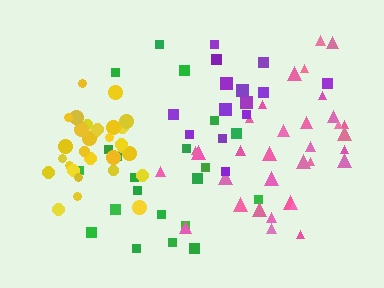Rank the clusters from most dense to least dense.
yellow, pink, purple, green.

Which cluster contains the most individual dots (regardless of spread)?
Pink (33).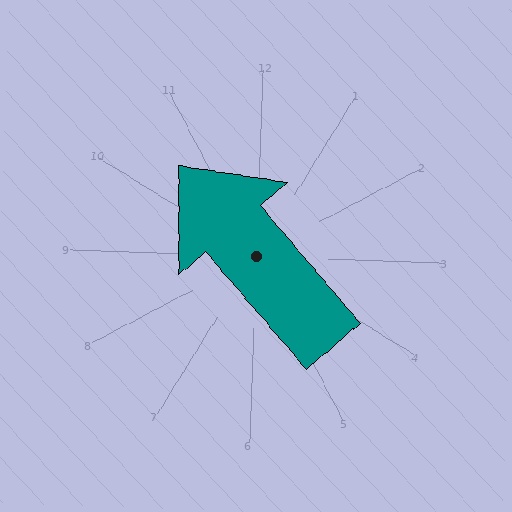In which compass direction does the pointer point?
Northwest.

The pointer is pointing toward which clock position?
Roughly 11 o'clock.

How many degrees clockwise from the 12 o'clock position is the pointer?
Approximately 317 degrees.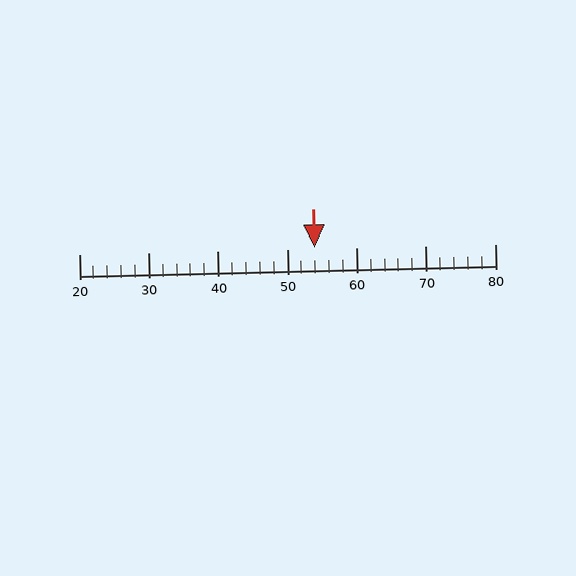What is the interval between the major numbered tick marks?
The major tick marks are spaced 10 units apart.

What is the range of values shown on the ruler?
The ruler shows values from 20 to 80.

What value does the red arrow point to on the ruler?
The red arrow points to approximately 54.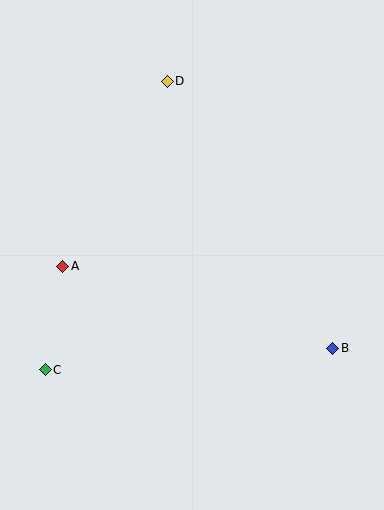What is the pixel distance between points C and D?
The distance between C and D is 313 pixels.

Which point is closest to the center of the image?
Point A at (63, 266) is closest to the center.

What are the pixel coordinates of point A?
Point A is at (63, 266).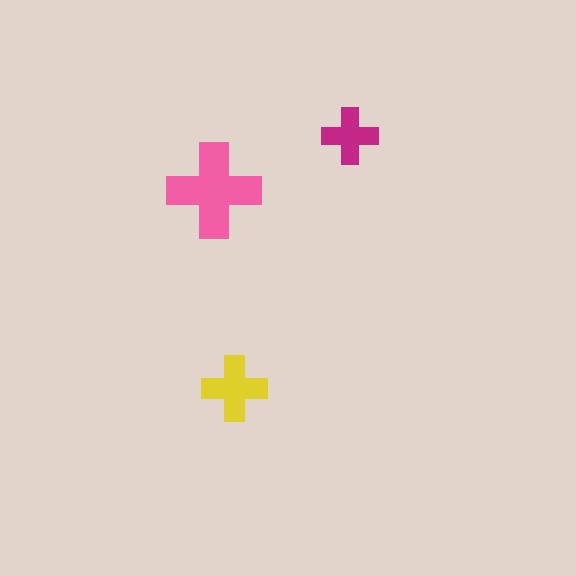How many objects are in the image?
There are 3 objects in the image.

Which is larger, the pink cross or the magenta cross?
The pink one.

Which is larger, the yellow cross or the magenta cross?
The yellow one.